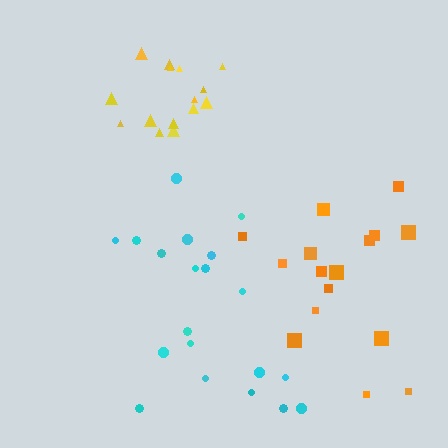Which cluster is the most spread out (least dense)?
Cyan.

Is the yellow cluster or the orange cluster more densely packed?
Yellow.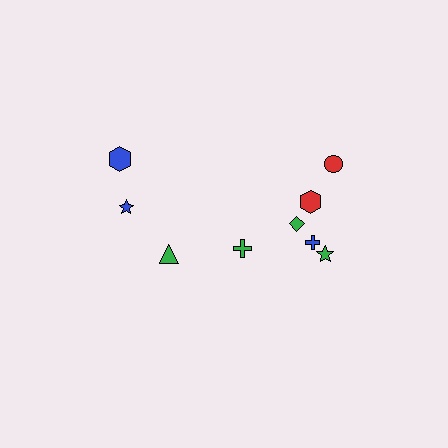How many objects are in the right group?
There are 6 objects.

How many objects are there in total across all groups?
There are 9 objects.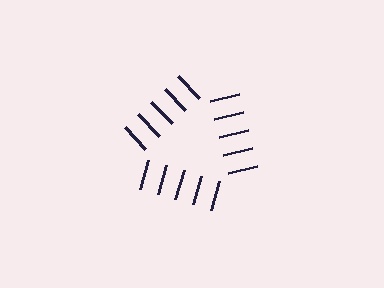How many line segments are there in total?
15 — 5 along each of the 3 edges.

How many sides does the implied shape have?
3 sides — the line-ends trace a triangle.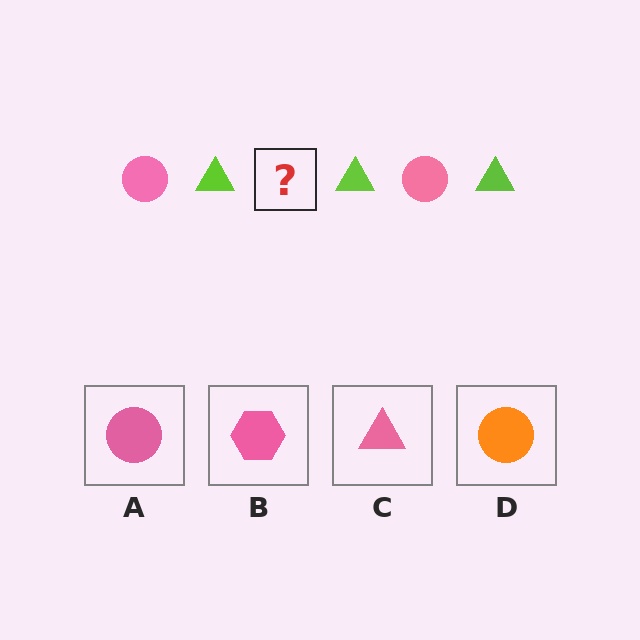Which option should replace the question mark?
Option A.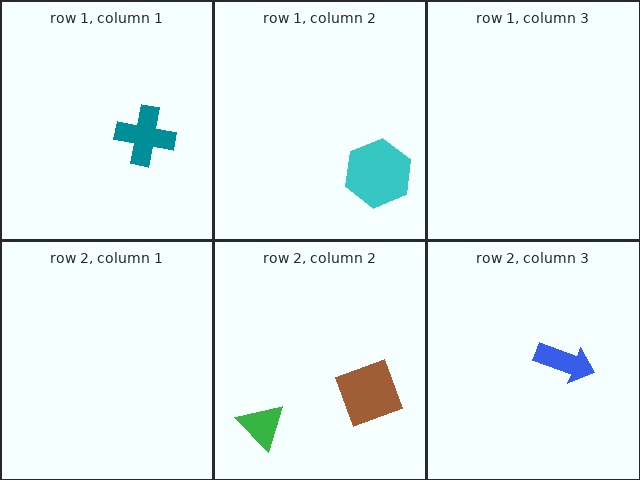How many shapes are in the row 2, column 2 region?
2.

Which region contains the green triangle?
The row 2, column 2 region.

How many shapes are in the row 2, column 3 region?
1.